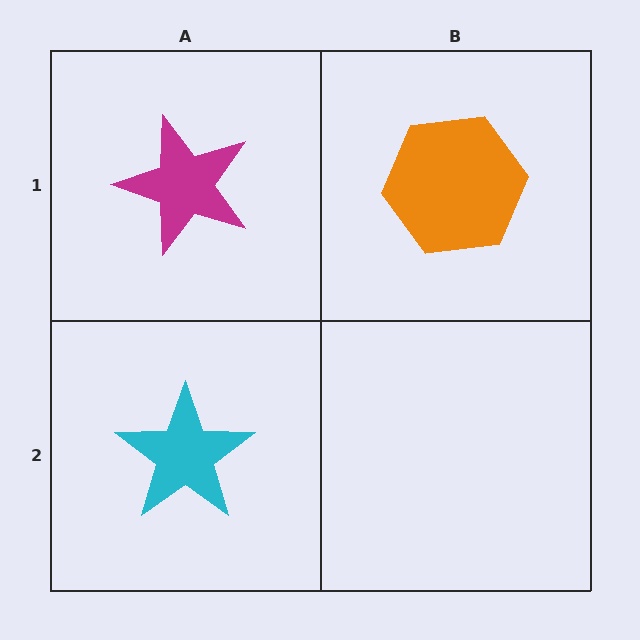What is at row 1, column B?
An orange hexagon.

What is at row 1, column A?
A magenta star.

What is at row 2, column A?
A cyan star.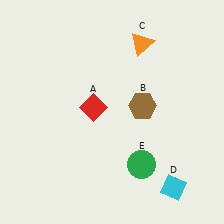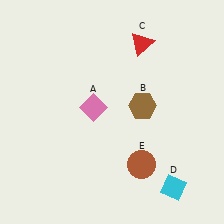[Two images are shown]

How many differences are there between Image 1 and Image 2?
There are 3 differences between the two images.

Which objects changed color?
A changed from red to pink. C changed from orange to red. E changed from green to brown.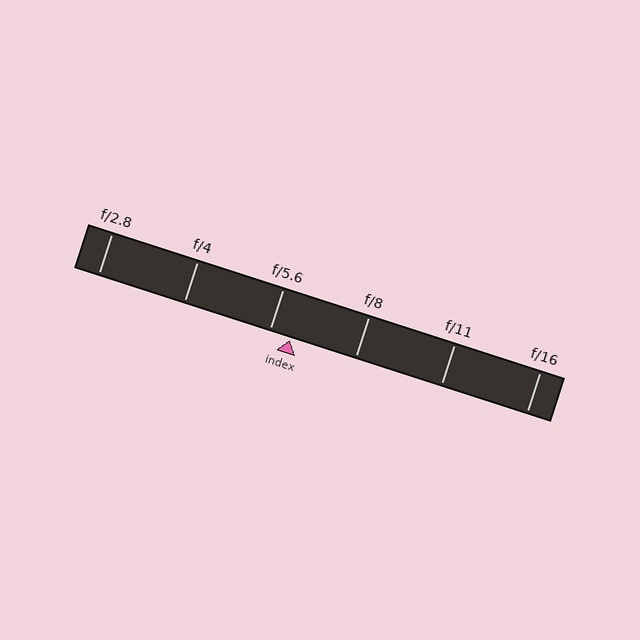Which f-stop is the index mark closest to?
The index mark is closest to f/5.6.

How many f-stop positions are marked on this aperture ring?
There are 6 f-stop positions marked.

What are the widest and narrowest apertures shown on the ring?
The widest aperture shown is f/2.8 and the narrowest is f/16.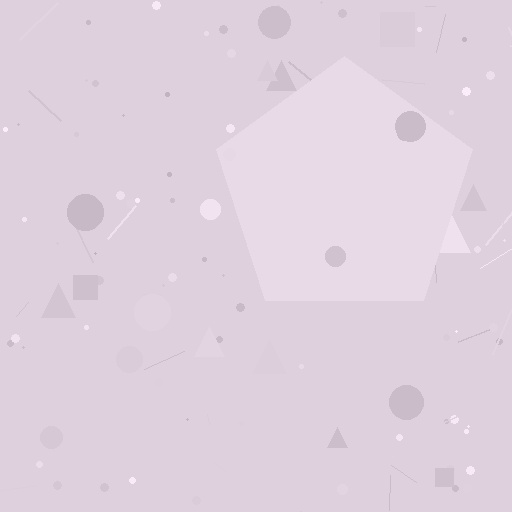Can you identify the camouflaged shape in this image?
The camouflaged shape is a pentagon.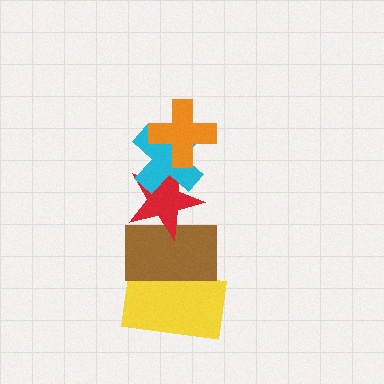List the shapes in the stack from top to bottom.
From top to bottom: the orange cross, the cyan cross, the red star, the brown rectangle, the yellow rectangle.